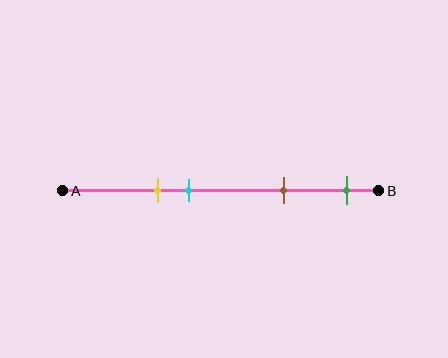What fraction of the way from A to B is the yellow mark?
The yellow mark is approximately 30% (0.3) of the way from A to B.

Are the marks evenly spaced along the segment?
No, the marks are not evenly spaced.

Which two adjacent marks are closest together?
The yellow and cyan marks are the closest adjacent pair.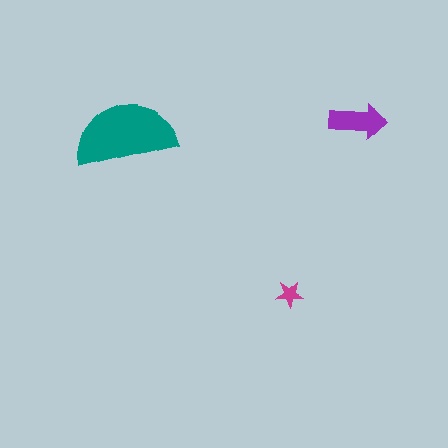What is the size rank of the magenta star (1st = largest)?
3rd.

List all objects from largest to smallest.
The teal semicircle, the purple arrow, the magenta star.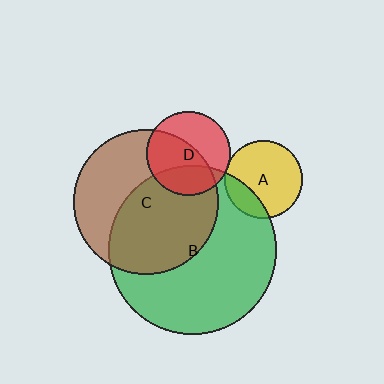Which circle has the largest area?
Circle B (green).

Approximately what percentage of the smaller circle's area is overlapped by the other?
Approximately 55%.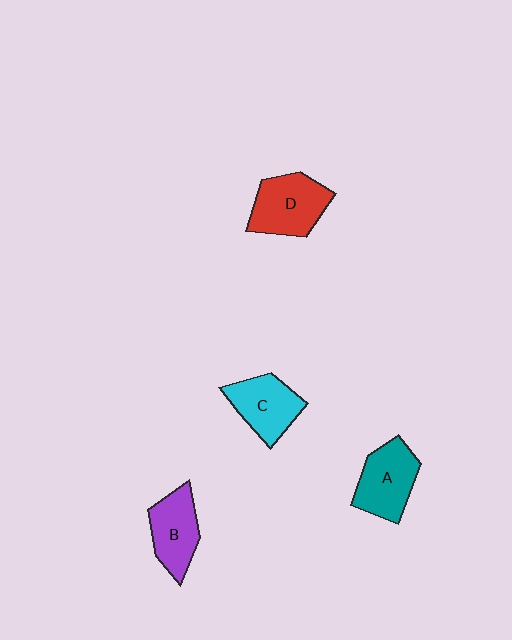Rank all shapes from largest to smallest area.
From largest to smallest: D (red), A (teal), C (cyan), B (purple).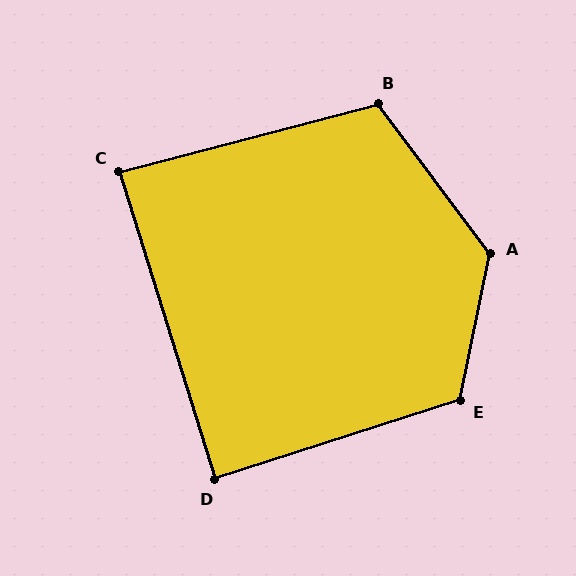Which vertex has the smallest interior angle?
C, at approximately 87 degrees.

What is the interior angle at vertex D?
Approximately 89 degrees (approximately right).